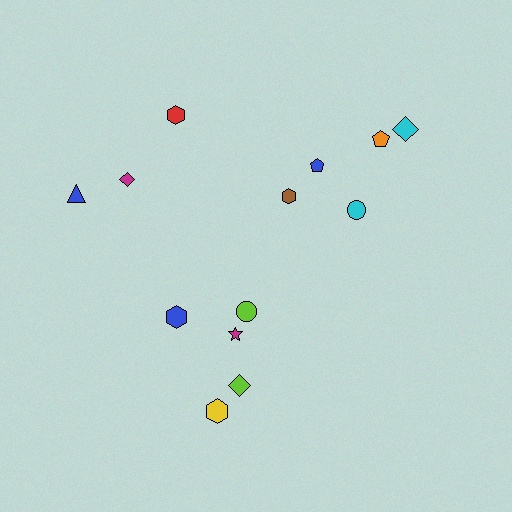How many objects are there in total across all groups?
There are 13 objects.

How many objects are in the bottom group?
There are 5 objects.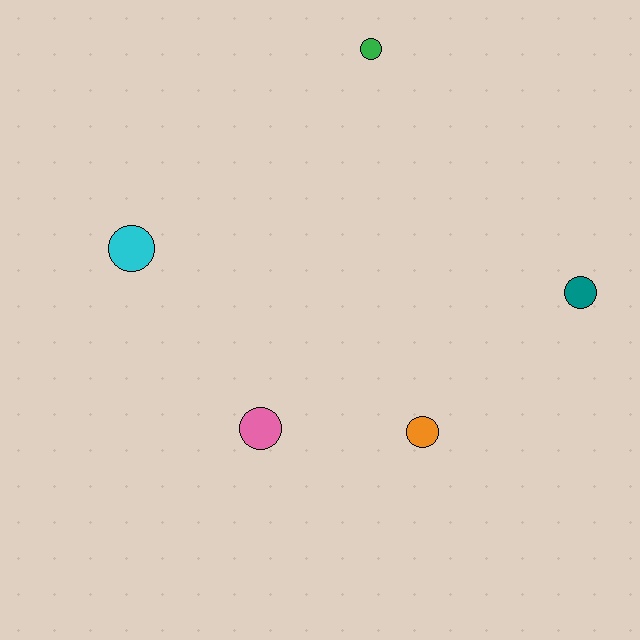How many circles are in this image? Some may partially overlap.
There are 5 circles.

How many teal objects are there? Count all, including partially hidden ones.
There is 1 teal object.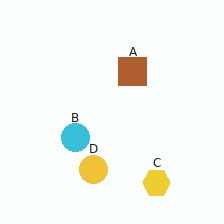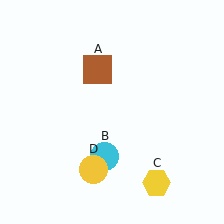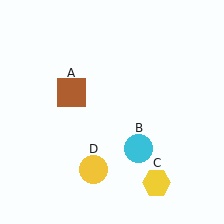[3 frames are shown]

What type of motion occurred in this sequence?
The brown square (object A), cyan circle (object B) rotated counterclockwise around the center of the scene.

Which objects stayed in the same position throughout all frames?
Yellow hexagon (object C) and yellow circle (object D) remained stationary.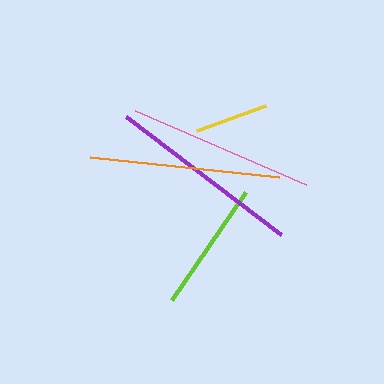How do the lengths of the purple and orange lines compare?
The purple and orange lines are approximately the same length.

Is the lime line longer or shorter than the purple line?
The purple line is longer than the lime line.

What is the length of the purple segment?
The purple segment is approximately 194 pixels long.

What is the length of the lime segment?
The lime segment is approximately 130 pixels long.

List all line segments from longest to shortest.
From longest to shortest: purple, orange, pink, lime, yellow.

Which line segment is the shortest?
The yellow line is the shortest at approximately 73 pixels.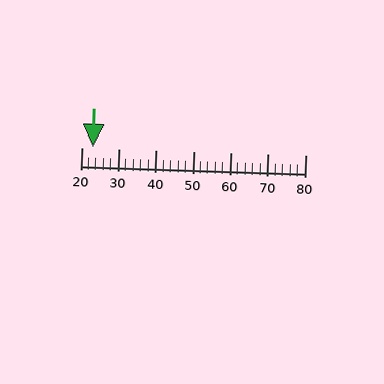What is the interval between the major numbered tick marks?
The major tick marks are spaced 10 units apart.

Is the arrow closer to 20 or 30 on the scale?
The arrow is closer to 20.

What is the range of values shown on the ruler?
The ruler shows values from 20 to 80.